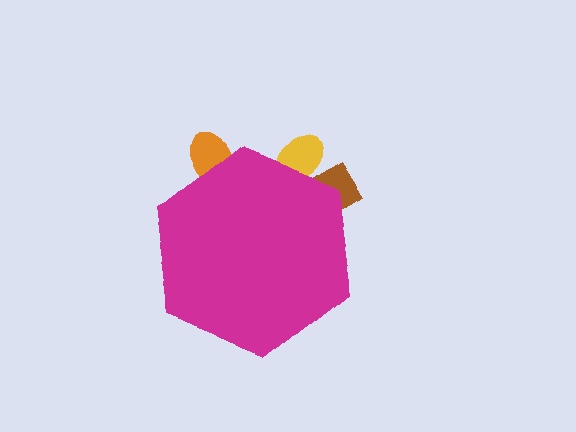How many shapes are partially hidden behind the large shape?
3 shapes are partially hidden.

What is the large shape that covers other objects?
A magenta hexagon.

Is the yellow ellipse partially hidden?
Yes, the yellow ellipse is partially hidden behind the magenta hexagon.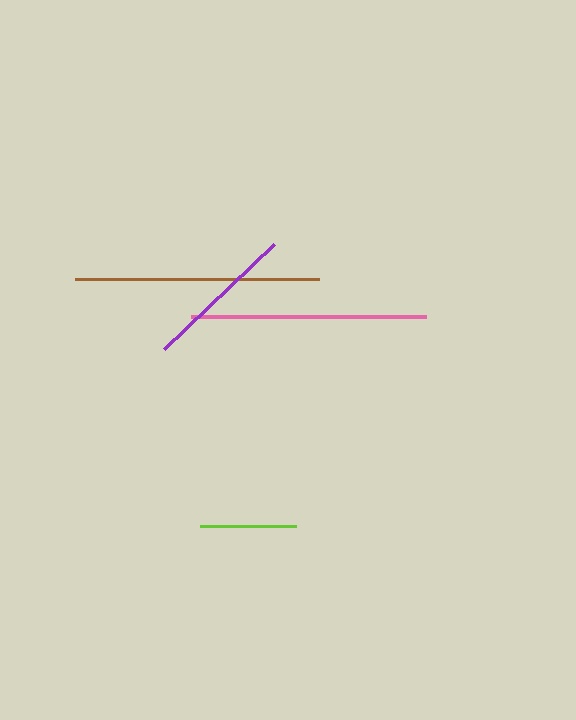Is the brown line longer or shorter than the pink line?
The brown line is longer than the pink line.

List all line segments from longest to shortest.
From longest to shortest: brown, pink, purple, lime.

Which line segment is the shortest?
The lime line is the shortest at approximately 96 pixels.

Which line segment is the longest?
The brown line is the longest at approximately 244 pixels.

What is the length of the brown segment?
The brown segment is approximately 244 pixels long.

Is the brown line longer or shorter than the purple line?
The brown line is longer than the purple line.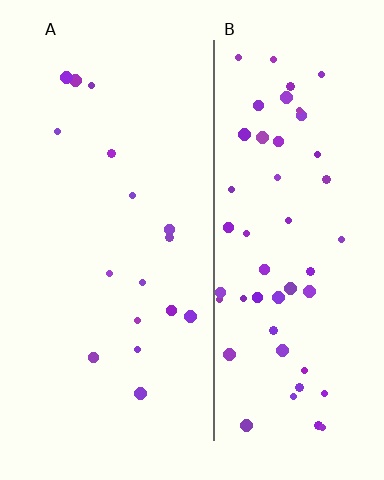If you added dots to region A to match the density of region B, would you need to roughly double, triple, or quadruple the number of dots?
Approximately triple.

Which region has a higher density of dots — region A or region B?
B (the right).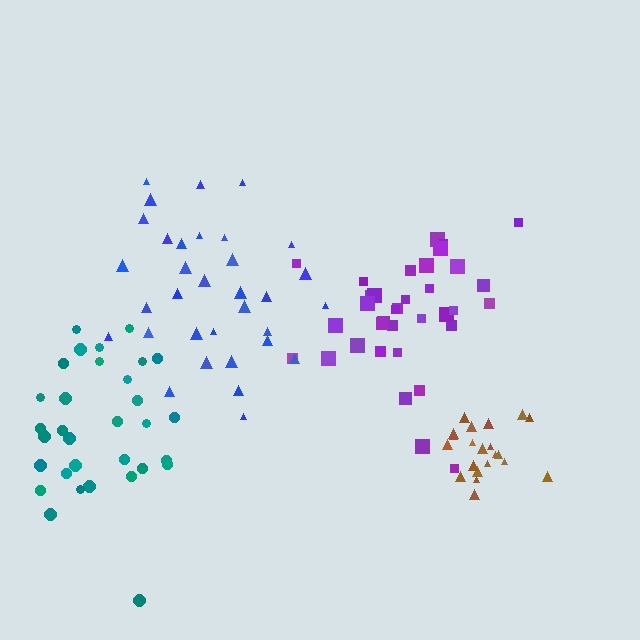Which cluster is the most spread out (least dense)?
Blue.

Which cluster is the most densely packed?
Brown.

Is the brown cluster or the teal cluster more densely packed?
Brown.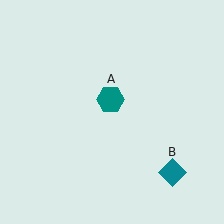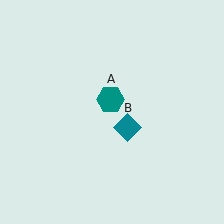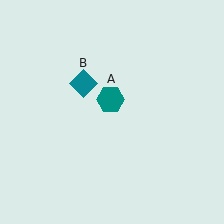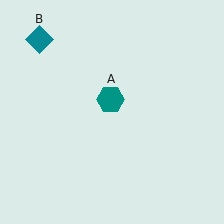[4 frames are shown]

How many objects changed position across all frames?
1 object changed position: teal diamond (object B).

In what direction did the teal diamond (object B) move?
The teal diamond (object B) moved up and to the left.